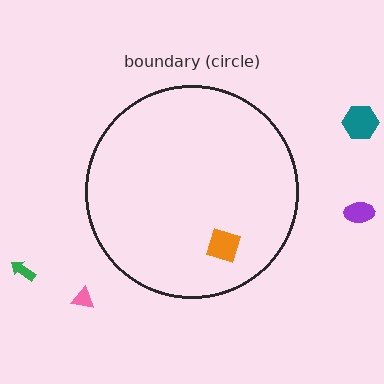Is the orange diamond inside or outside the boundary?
Inside.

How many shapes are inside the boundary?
1 inside, 4 outside.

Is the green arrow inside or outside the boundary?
Outside.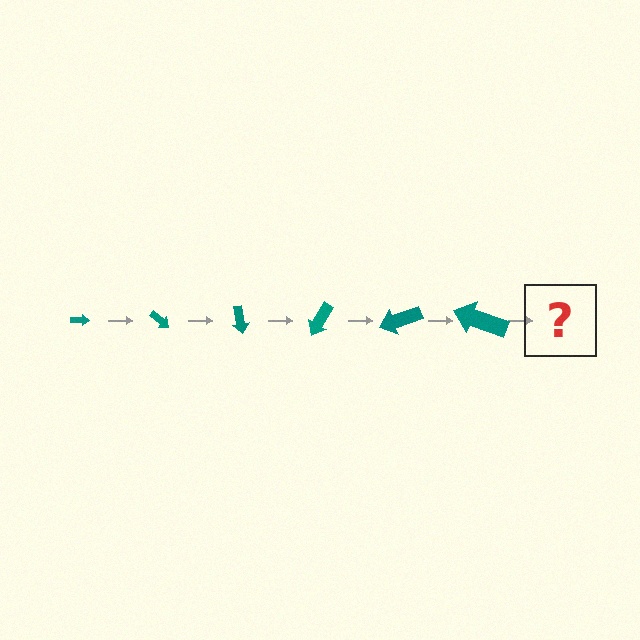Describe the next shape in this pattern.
It should be an arrow, larger than the previous one and rotated 240 degrees from the start.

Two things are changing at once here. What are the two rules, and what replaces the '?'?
The two rules are that the arrow grows larger each step and it rotates 40 degrees each step. The '?' should be an arrow, larger than the previous one and rotated 240 degrees from the start.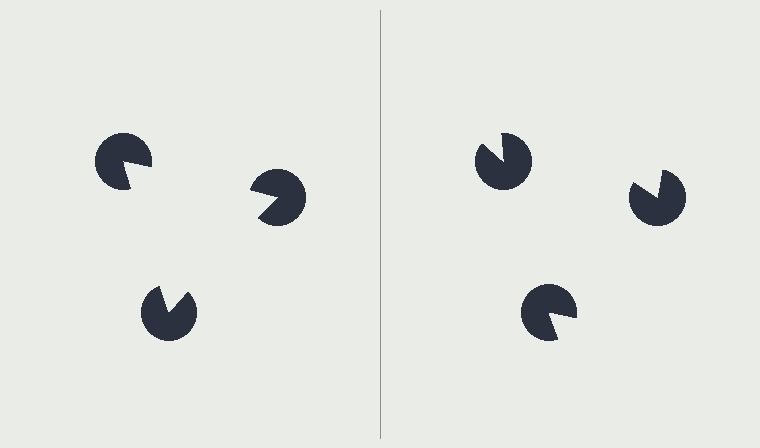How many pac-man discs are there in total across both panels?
6 — 3 on each side.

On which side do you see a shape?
An illusory triangle appears on the left side. On the right side the wedge cuts are rotated, so no coherent shape forms.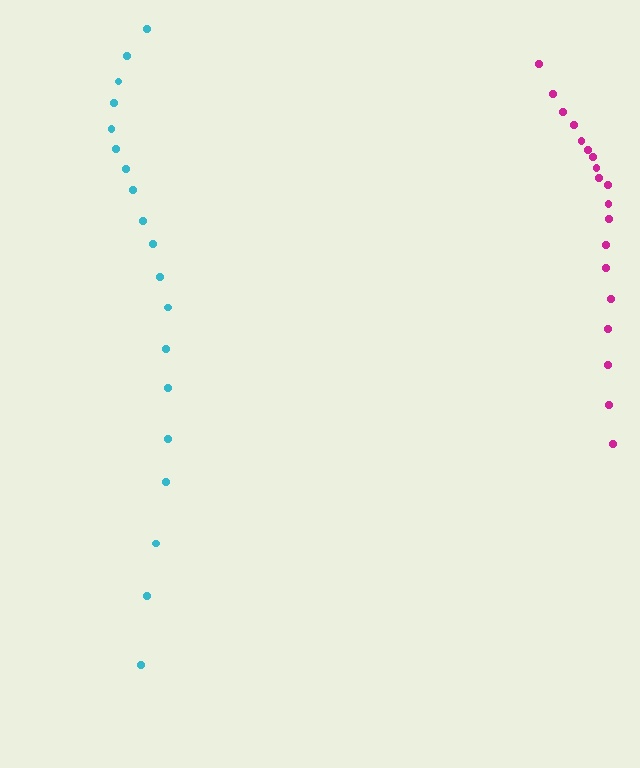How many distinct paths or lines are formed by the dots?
There are 2 distinct paths.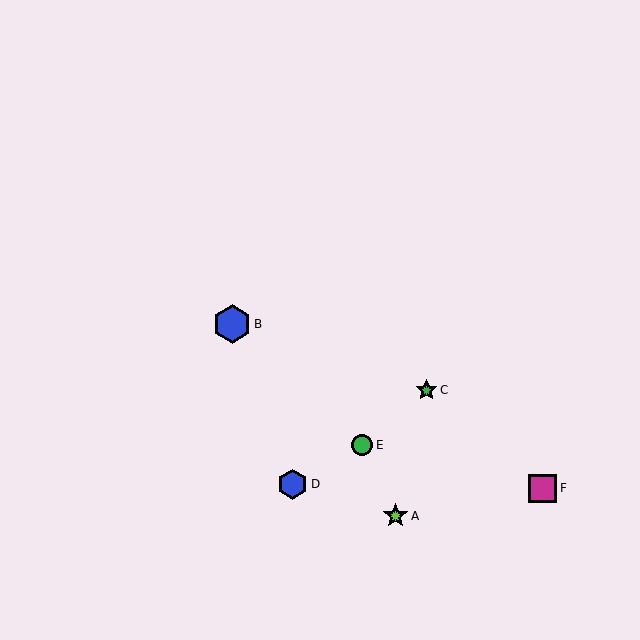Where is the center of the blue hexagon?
The center of the blue hexagon is at (293, 484).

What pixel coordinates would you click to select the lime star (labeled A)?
Click at (395, 516) to select the lime star A.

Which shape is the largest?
The blue hexagon (labeled B) is the largest.